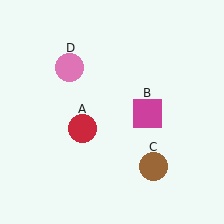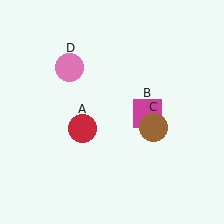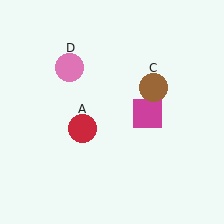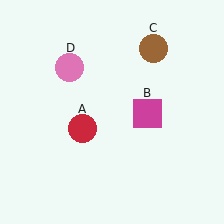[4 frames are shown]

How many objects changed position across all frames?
1 object changed position: brown circle (object C).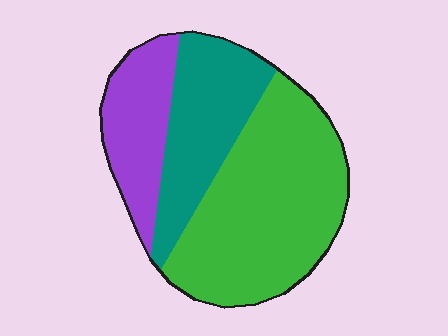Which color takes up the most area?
Green, at roughly 50%.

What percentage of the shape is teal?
Teal covers 27% of the shape.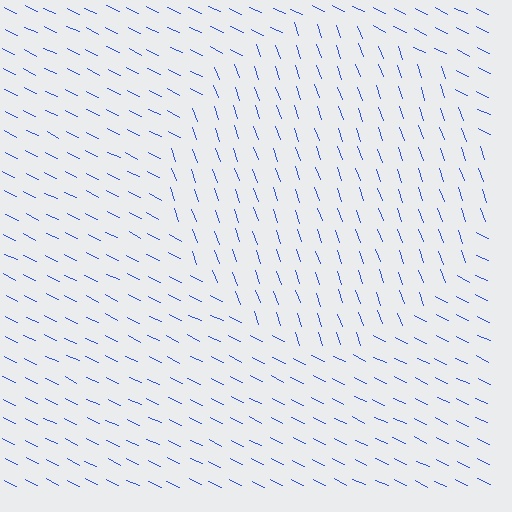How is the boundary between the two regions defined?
The boundary is defined purely by a change in line orientation (approximately 45 degrees difference). All lines are the same color and thickness.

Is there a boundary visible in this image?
Yes, there is a texture boundary formed by a change in line orientation.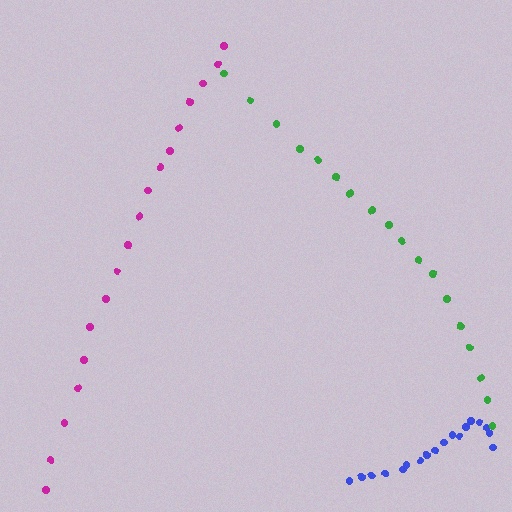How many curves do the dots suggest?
There are 3 distinct paths.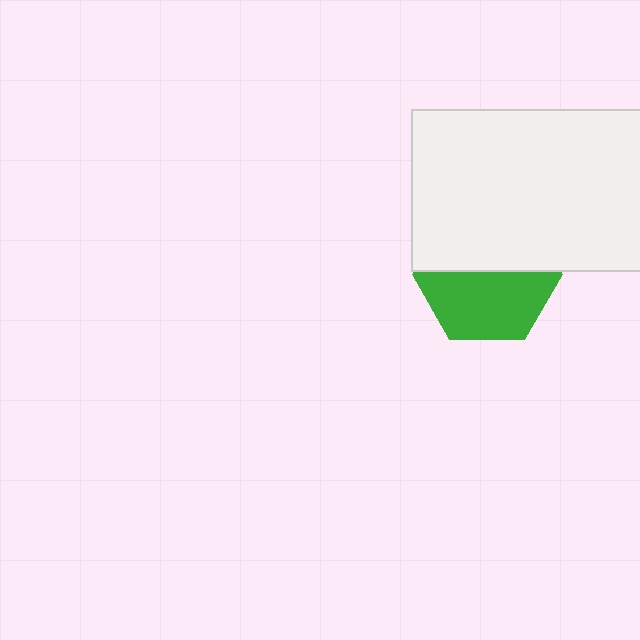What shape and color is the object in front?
The object in front is a white rectangle.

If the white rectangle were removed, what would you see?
You would see the complete green hexagon.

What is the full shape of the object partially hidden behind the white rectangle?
The partially hidden object is a green hexagon.